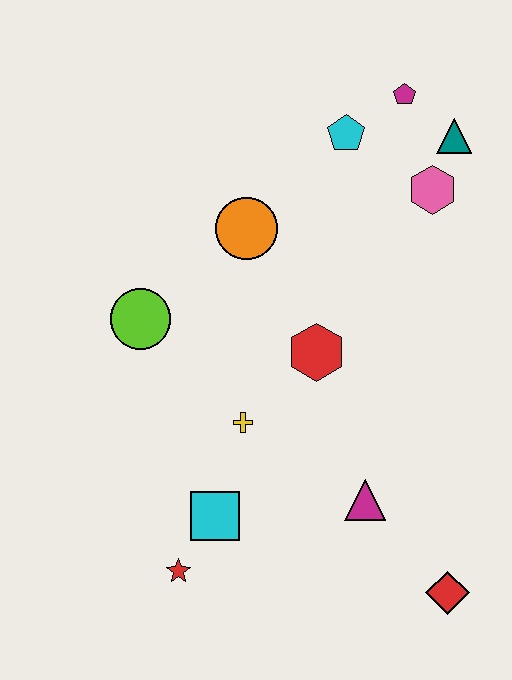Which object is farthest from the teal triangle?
The red star is farthest from the teal triangle.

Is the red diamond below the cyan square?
Yes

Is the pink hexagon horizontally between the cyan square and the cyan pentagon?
No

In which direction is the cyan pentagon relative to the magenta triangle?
The cyan pentagon is above the magenta triangle.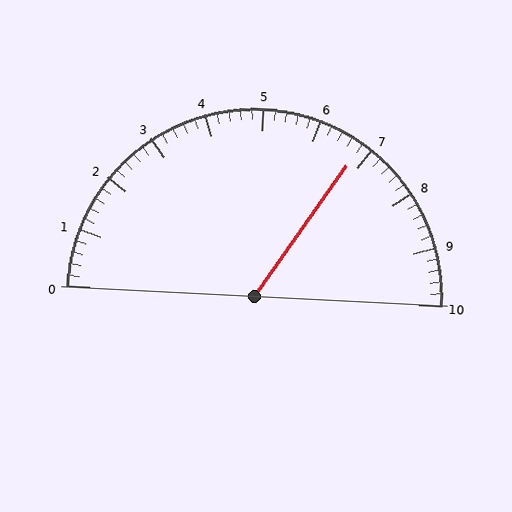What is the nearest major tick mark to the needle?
The nearest major tick mark is 7.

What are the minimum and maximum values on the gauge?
The gauge ranges from 0 to 10.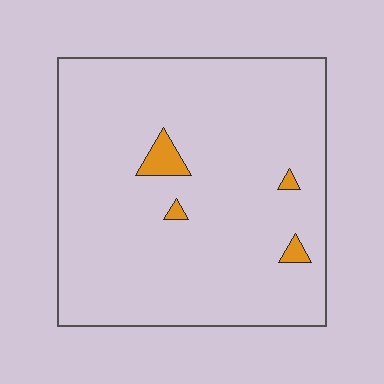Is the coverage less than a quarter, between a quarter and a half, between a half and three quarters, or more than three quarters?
Less than a quarter.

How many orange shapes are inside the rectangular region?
4.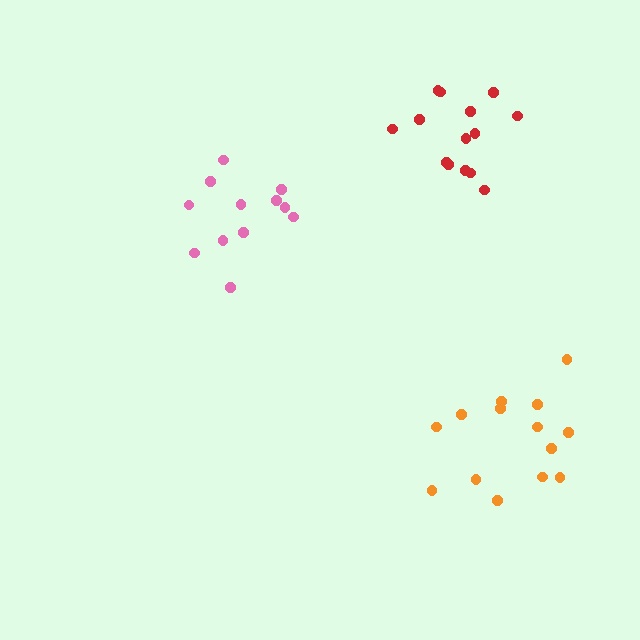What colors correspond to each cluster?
The clusters are colored: pink, orange, red.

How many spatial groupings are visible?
There are 3 spatial groupings.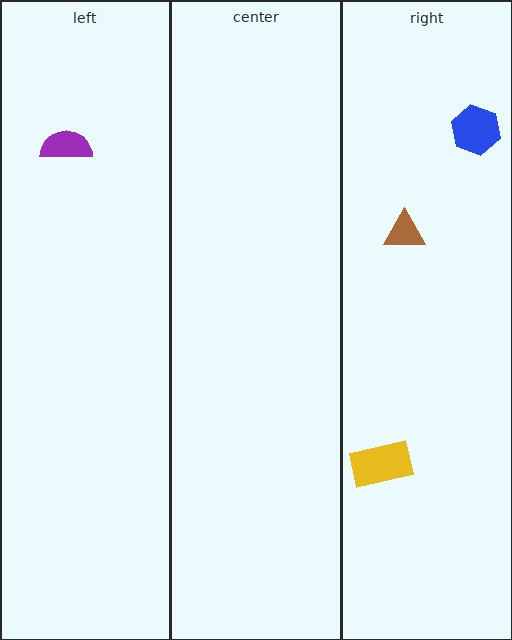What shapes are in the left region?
The purple semicircle.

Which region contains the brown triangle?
The right region.